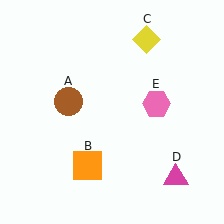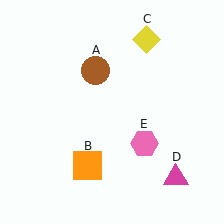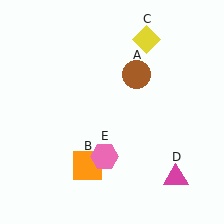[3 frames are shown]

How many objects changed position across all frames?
2 objects changed position: brown circle (object A), pink hexagon (object E).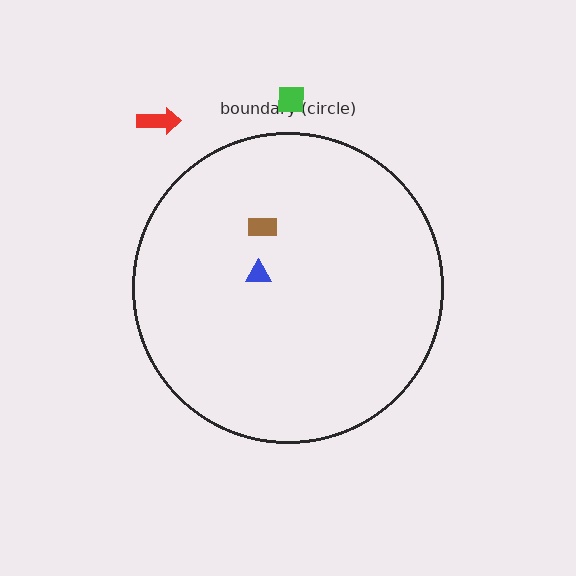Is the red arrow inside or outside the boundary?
Outside.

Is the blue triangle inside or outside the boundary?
Inside.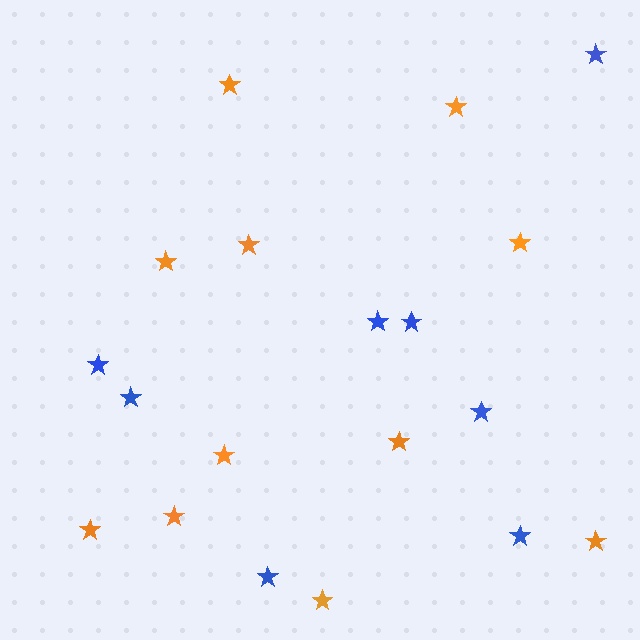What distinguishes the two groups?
There are 2 groups: one group of blue stars (8) and one group of orange stars (11).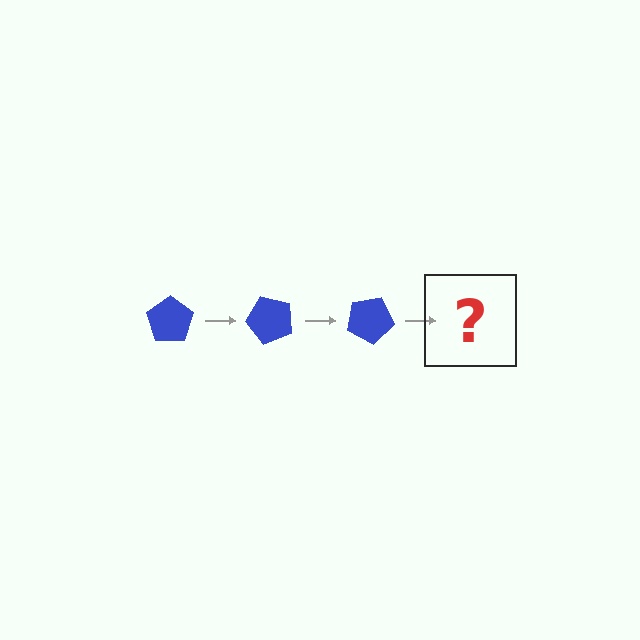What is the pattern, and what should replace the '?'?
The pattern is that the pentagon rotates 50 degrees each step. The '?' should be a blue pentagon rotated 150 degrees.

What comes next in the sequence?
The next element should be a blue pentagon rotated 150 degrees.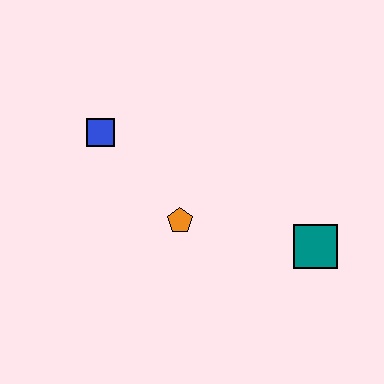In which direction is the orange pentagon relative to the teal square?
The orange pentagon is to the left of the teal square.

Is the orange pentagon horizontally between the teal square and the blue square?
Yes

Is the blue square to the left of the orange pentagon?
Yes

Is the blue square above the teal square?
Yes